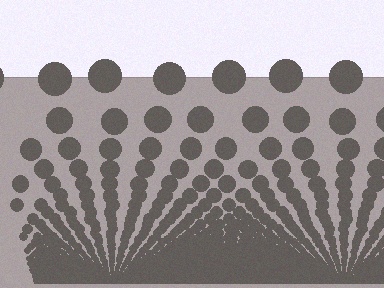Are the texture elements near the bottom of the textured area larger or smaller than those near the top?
Smaller. The gradient is inverted — elements near the bottom are smaller and denser.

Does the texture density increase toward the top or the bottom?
Density increases toward the bottom.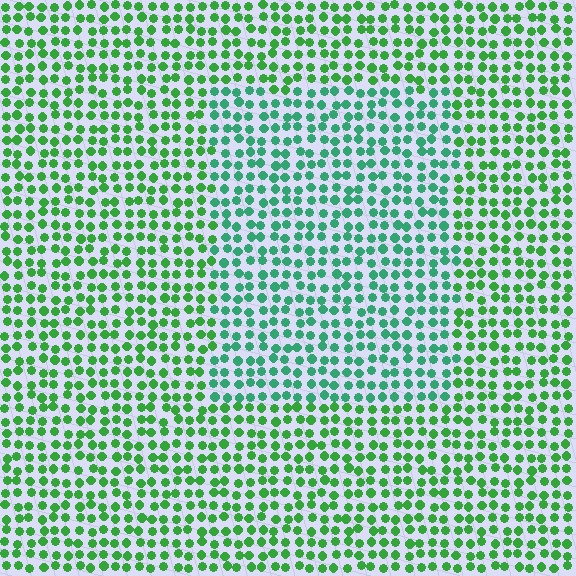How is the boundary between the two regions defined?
The boundary is defined purely by a slight shift in hue (about 30 degrees). Spacing, size, and orientation are identical on both sides.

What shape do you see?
I see a rectangle.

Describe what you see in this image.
The image is filled with small green elements in a uniform arrangement. A rectangle-shaped region is visible where the elements are tinted to a slightly different hue, forming a subtle color boundary.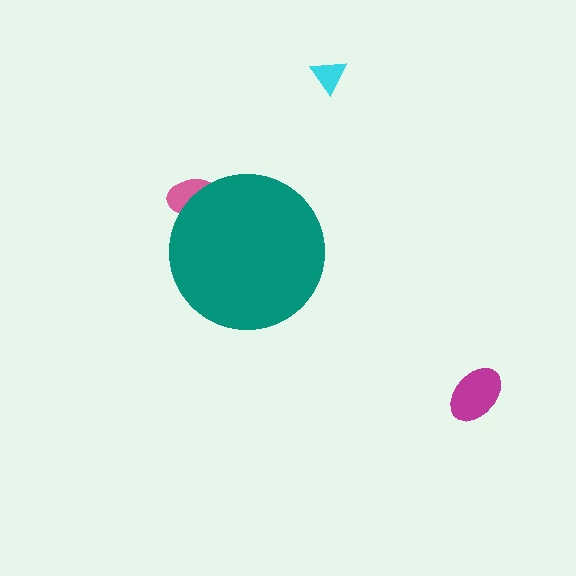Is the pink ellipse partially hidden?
Yes, the pink ellipse is partially hidden behind the teal circle.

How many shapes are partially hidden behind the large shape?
1 shape is partially hidden.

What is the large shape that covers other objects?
A teal circle.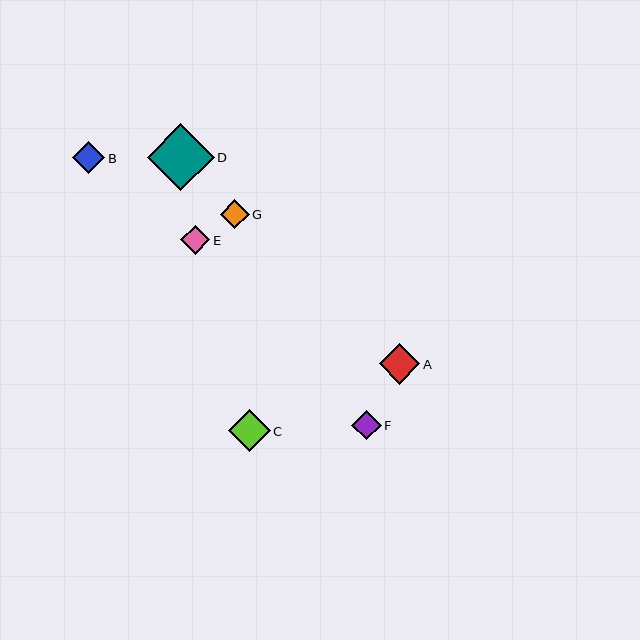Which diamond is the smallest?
Diamond G is the smallest with a size of approximately 29 pixels.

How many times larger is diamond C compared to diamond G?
Diamond C is approximately 1.4 times the size of diamond G.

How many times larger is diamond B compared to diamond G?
Diamond B is approximately 1.1 times the size of diamond G.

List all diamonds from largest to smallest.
From largest to smallest: D, C, A, B, F, E, G.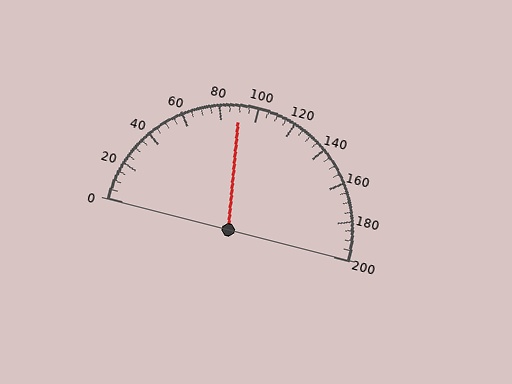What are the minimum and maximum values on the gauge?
The gauge ranges from 0 to 200.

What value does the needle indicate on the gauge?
The needle indicates approximately 90.